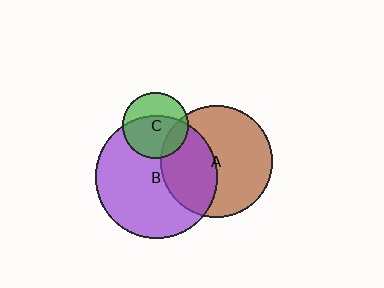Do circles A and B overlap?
Yes.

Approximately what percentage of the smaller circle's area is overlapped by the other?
Approximately 40%.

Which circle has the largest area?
Circle B (purple).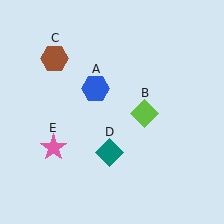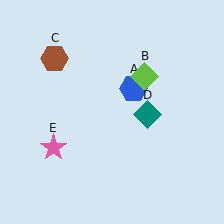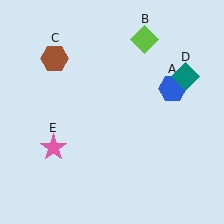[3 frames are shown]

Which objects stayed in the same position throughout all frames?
Brown hexagon (object C) and pink star (object E) remained stationary.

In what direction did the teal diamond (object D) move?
The teal diamond (object D) moved up and to the right.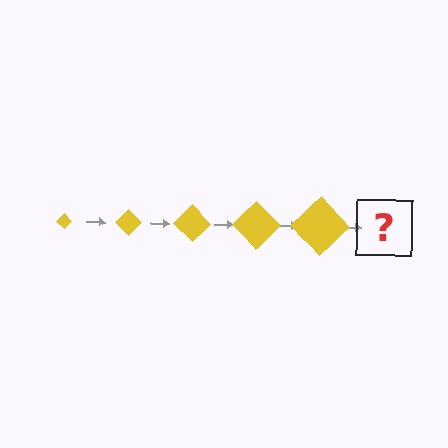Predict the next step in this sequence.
The next step is a yellow diamond, larger than the previous one.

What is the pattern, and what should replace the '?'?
The pattern is that the diamond gets progressively larger each step. The '?' should be a yellow diamond, larger than the previous one.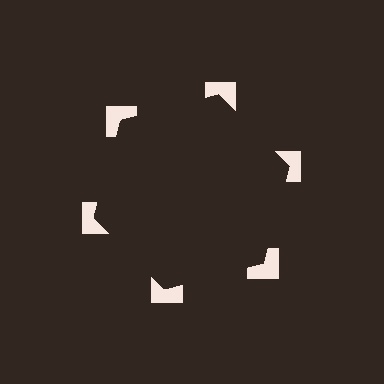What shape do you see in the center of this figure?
An illusory hexagon — its edges are inferred from the aligned wedge cuts in the notched squares, not physically drawn.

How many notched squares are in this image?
There are 6 — one at each vertex of the illusory hexagon.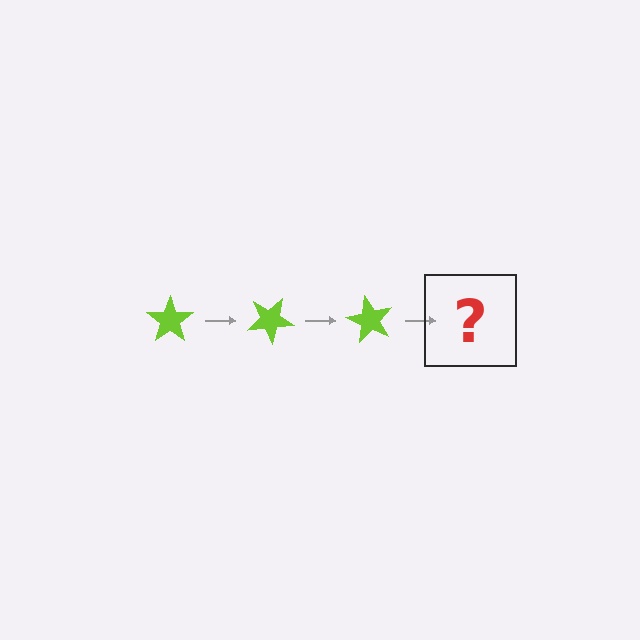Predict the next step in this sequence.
The next step is a lime star rotated 90 degrees.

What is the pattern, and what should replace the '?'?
The pattern is that the star rotates 30 degrees each step. The '?' should be a lime star rotated 90 degrees.